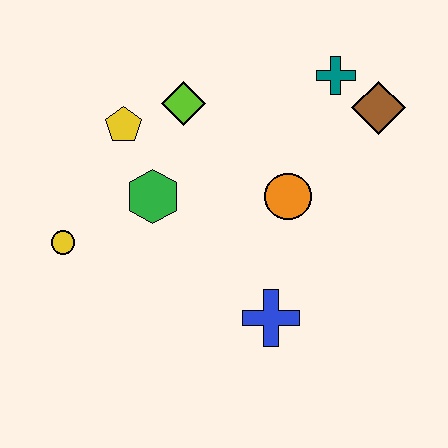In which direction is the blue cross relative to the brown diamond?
The blue cross is below the brown diamond.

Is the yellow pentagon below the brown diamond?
Yes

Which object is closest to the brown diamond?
The teal cross is closest to the brown diamond.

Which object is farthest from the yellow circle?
The brown diamond is farthest from the yellow circle.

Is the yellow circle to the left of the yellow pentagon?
Yes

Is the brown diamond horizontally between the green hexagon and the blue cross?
No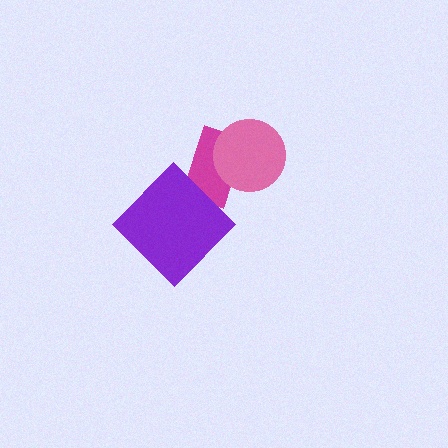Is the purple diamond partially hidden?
No, no other shape covers it.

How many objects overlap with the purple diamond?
1 object overlaps with the purple diamond.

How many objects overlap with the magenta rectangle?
2 objects overlap with the magenta rectangle.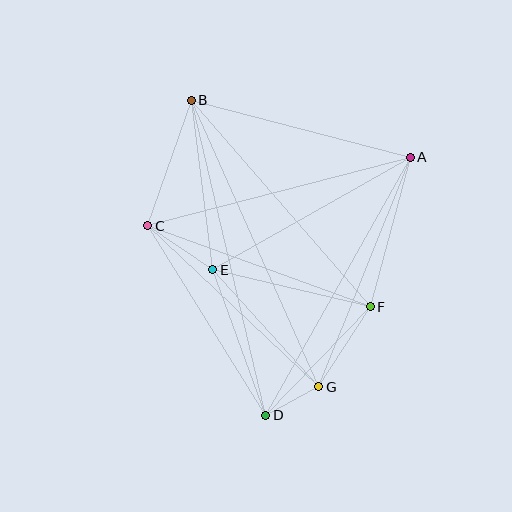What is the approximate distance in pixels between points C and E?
The distance between C and E is approximately 78 pixels.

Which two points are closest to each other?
Points D and G are closest to each other.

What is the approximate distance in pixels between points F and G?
The distance between F and G is approximately 95 pixels.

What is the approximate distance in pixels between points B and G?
The distance between B and G is approximately 314 pixels.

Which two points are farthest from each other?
Points B and D are farthest from each other.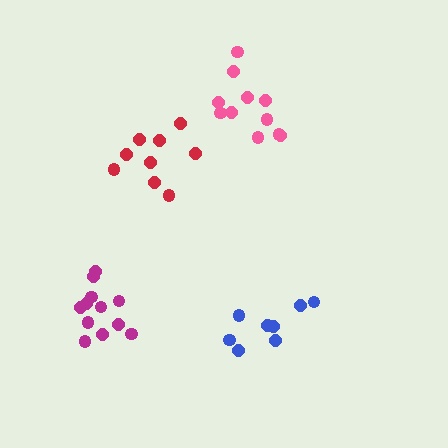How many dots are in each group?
Group 1: 8 dots, Group 2: 9 dots, Group 3: 12 dots, Group 4: 11 dots (40 total).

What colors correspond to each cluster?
The clusters are colored: blue, red, magenta, pink.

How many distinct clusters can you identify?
There are 4 distinct clusters.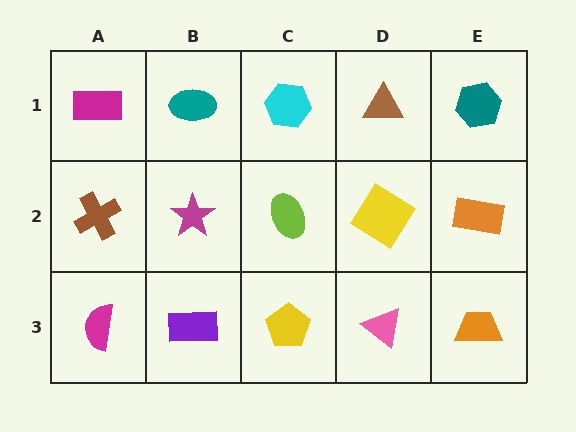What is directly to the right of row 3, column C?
A pink triangle.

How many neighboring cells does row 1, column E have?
2.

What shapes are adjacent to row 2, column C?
A cyan hexagon (row 1, column C), a yellow pentagon (row 3, column C), a magenta star (row 2, column B), a yellow diamond (row 2, column D).